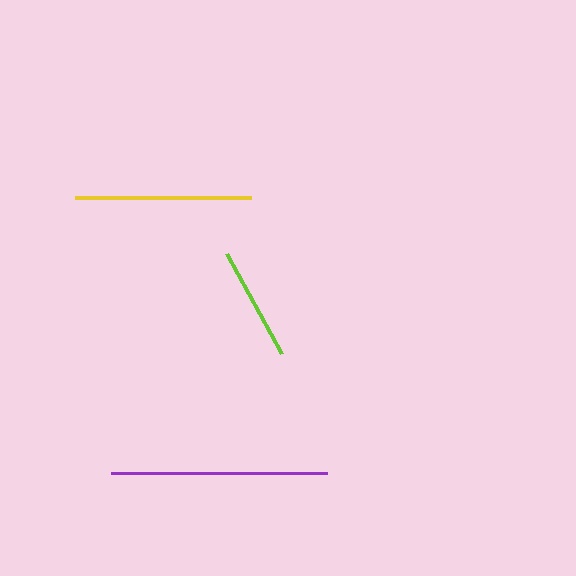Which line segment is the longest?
The purple line is the longest at approximately 217 pixels.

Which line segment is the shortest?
The lime line is the shortest at approximately 114 pixels.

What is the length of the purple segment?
The purple segment is approximately 217 pixels long.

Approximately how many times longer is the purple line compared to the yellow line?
The purple line is approximately 1.2 times the length of the yellow line.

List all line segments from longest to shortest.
From longest to shortest: purple, yellow, lime.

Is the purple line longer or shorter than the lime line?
The purple line is longer than the lime line.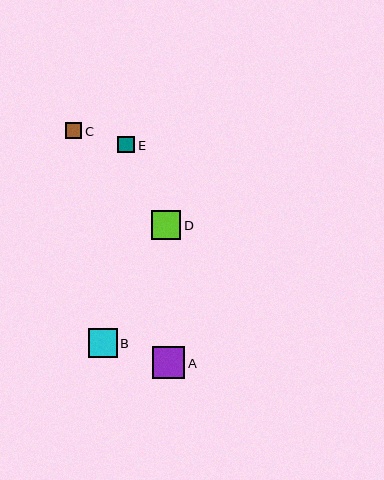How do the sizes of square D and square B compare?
Square D and square B are approximately the same size.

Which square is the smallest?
Square C is the smallest with a size of approximately 16 pixels.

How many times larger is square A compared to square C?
Square A is approximately 2.0 times the size of square C.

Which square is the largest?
Square A is the largest with a size of approximately 32 pixels.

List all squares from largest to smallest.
From largest to smallest: A, D, B, E, C.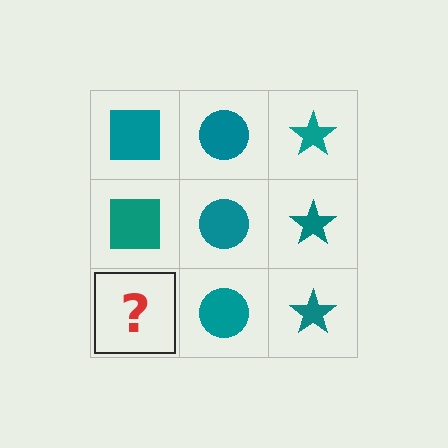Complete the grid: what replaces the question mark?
The question mark should be replaced with a teal square.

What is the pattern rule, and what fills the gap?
The rule is that each column has a consistent shape. The gap should be filled with a teal square.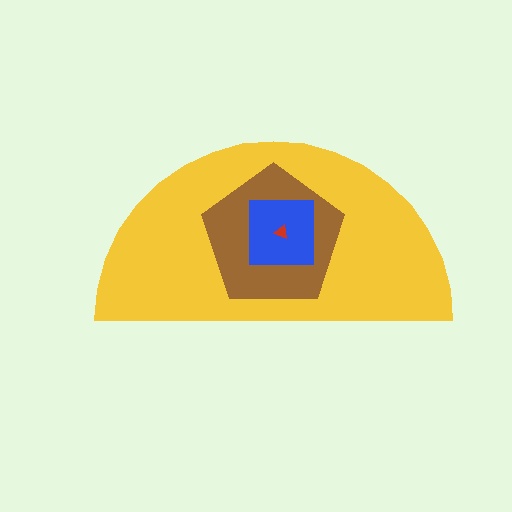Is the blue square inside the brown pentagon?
Yes.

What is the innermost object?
The red triangle.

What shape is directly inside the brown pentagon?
The blue square.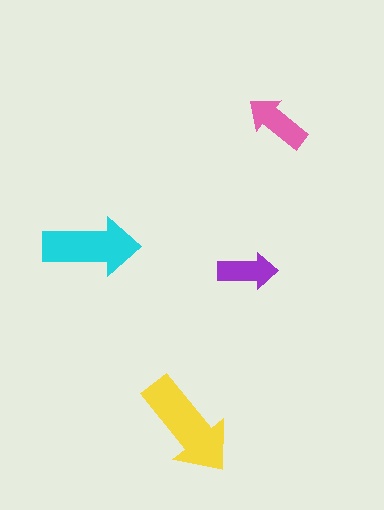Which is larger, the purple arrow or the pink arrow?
The pink one.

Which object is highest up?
The pink arrow is topmost.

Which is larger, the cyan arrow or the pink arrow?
The cyan one.